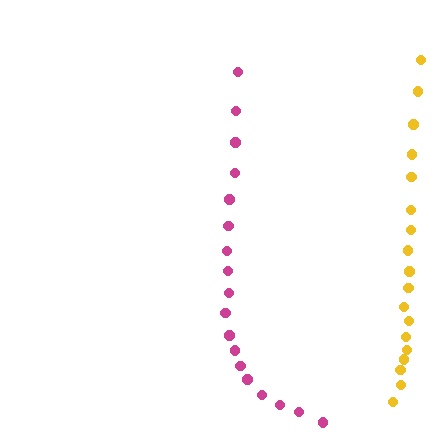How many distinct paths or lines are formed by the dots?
There are 2 distinct paths.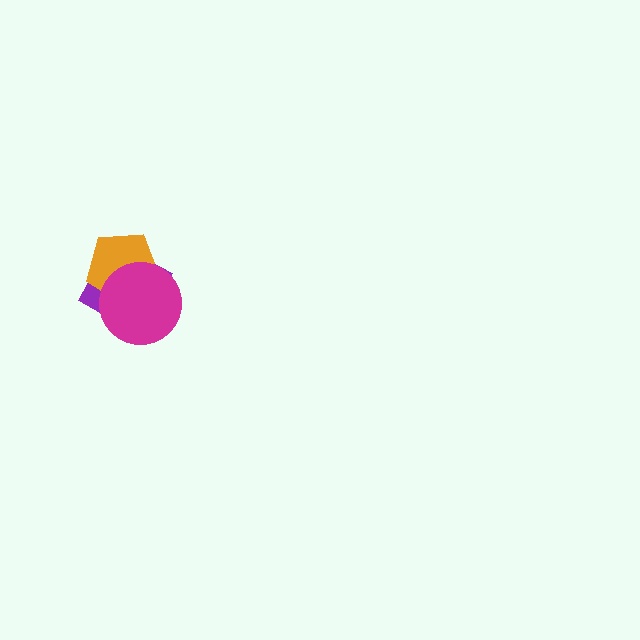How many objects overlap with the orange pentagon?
2 objects overlap with the orange pentagon.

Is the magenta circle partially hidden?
No, no other shape covers it.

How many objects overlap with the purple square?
2 objects overlap with the purple square.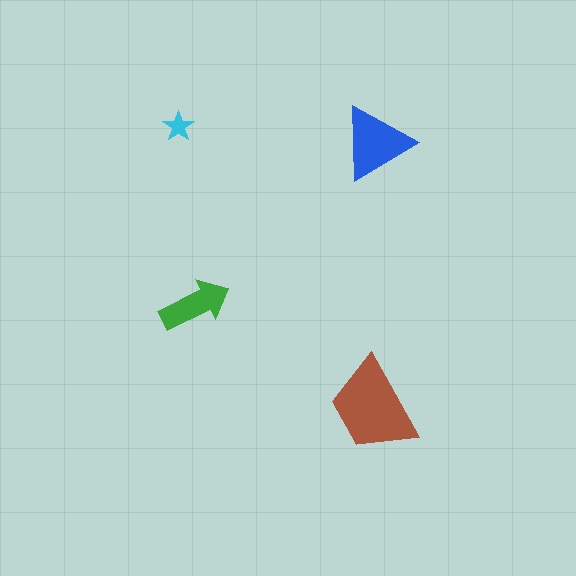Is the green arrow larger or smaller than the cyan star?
Larger.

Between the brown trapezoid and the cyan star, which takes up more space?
The brown trapezoid.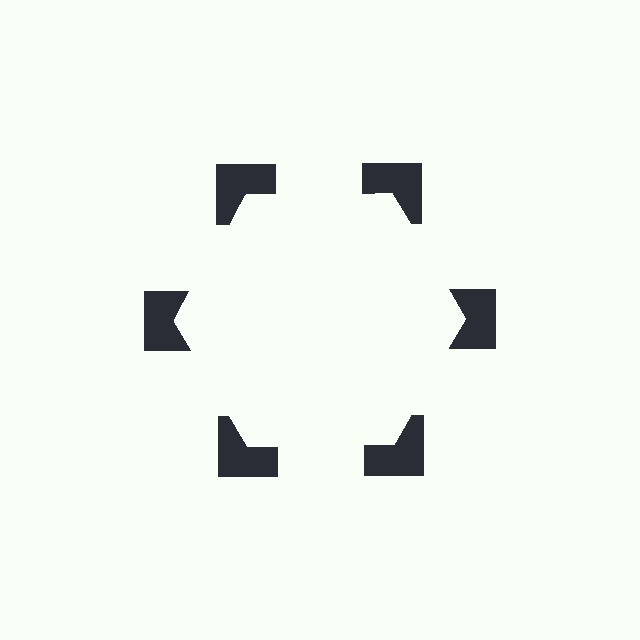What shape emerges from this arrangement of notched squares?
An illusory hexagon — its edges are inferred from the aligned wedge cuts in the notched squares, not physically drawn.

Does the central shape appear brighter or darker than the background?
It typically appears slightly brighter than the background, even though no actual brightness change is drawn.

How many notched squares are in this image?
There are 6 — one at each vertex of the illusory hexagon.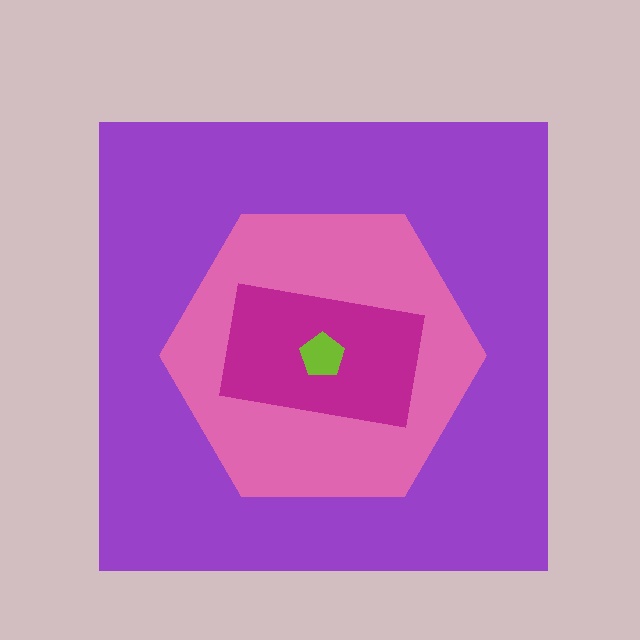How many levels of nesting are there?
4.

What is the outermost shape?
The purple square.